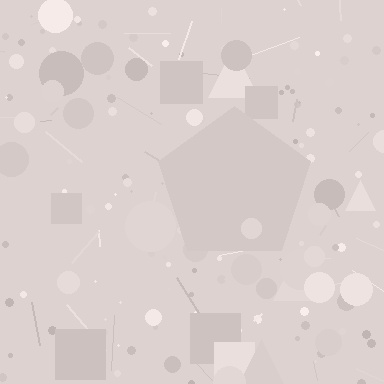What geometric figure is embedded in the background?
A pentagon is embedded in the background.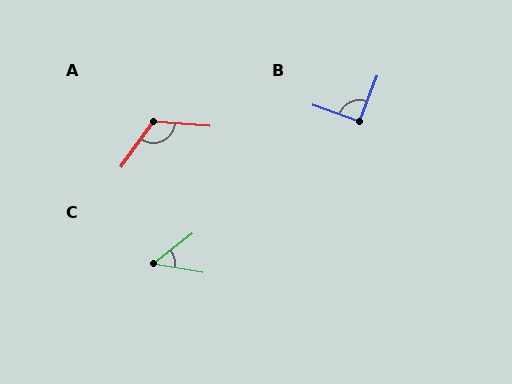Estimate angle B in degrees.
Approximately 92 degrees.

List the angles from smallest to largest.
C (48°), B (92°), A (121°).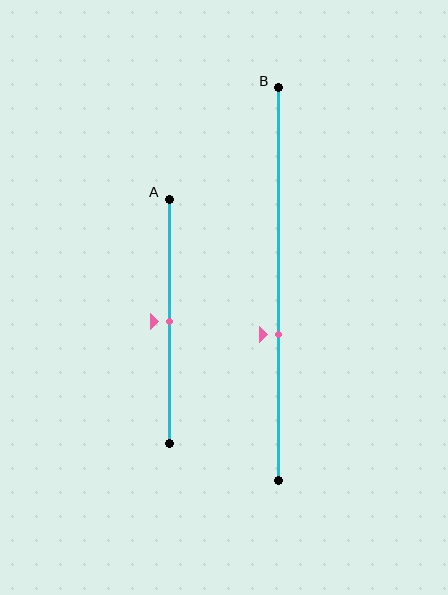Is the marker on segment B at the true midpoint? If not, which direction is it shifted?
No, the marker on segment B is shifted downward by about 13% of the segment length.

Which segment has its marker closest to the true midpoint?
Segment A has its marker closest to the true midpoint.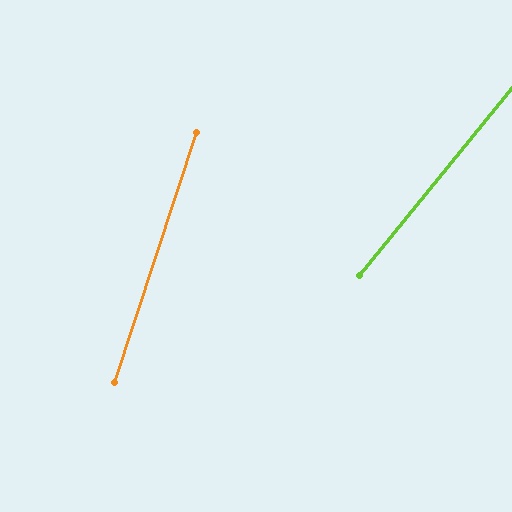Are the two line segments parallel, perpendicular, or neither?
Neither parallel nor perpendicular — they differ by about 21°.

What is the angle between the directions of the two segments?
Approximately 21 degrees.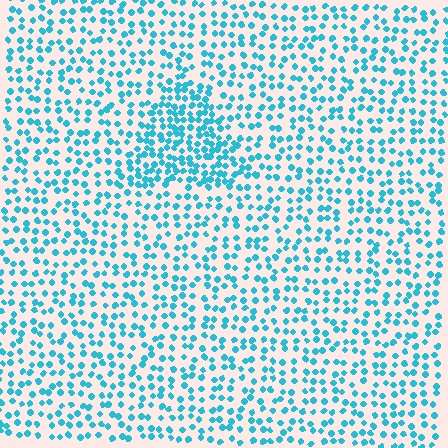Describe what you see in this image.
The image contains small cyan elements arranged at two different densities. A triangle-shaped region is visible where the elements are more densely packed than the surrounding area.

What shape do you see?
I see a triangle.